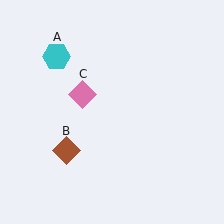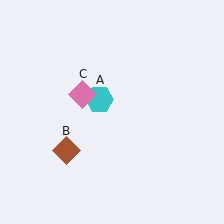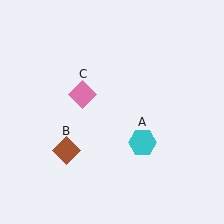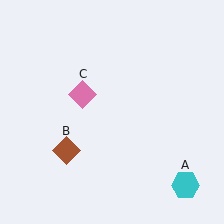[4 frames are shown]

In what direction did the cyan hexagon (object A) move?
The cyan hexagon (object A) moved down and to the right.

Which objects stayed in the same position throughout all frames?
Brown diamond (object B) and pink diamond (object C) remained stationary.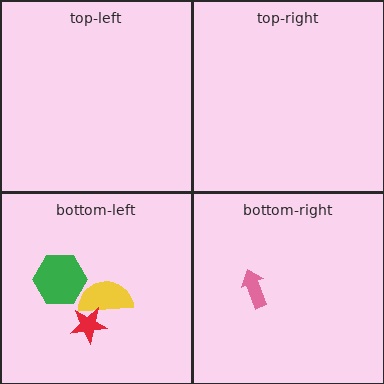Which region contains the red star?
The bottom-left region.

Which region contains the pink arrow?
The bottom-right region.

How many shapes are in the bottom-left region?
3.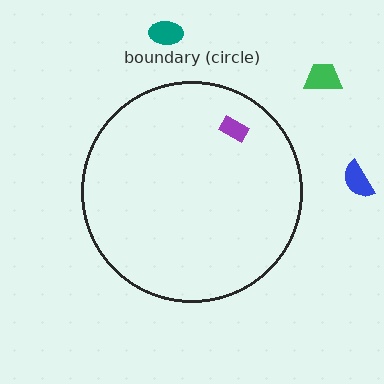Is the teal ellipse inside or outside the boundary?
Outside.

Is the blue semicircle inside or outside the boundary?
Outside.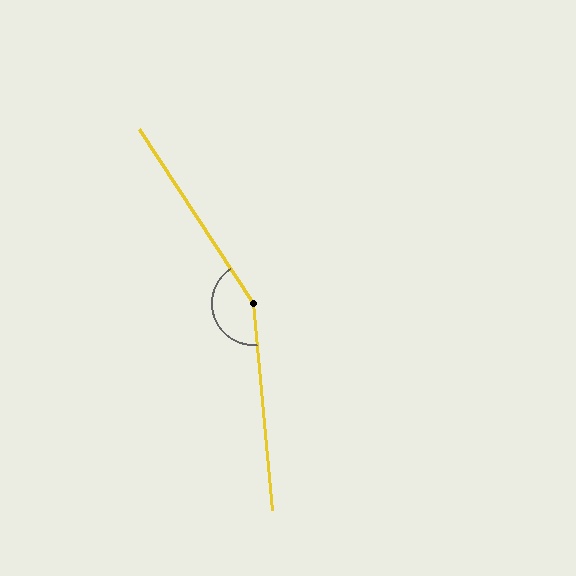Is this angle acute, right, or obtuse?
It is obtuse.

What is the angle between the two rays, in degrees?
Approximately 152 degrees.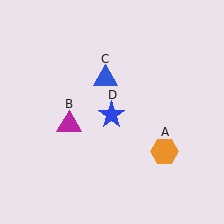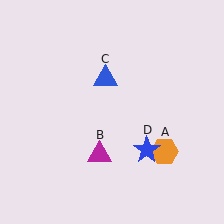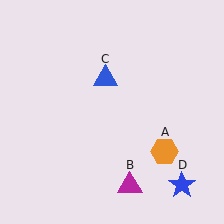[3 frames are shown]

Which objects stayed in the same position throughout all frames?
Orange hexagon (object A) and blue triangle (object C) remained stationary.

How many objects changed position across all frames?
2 objects changed position: magenta triangle (object B), blue star (object D).